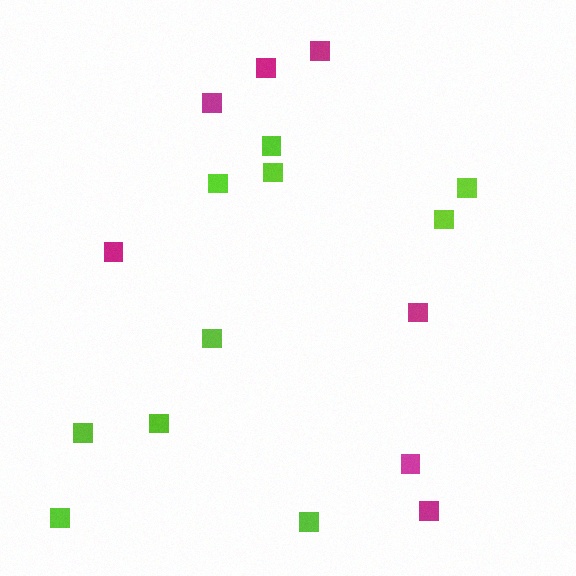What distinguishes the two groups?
There are 2 groups: one group of magenta squares (7) and one group of lime squares (10).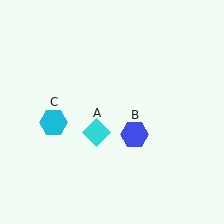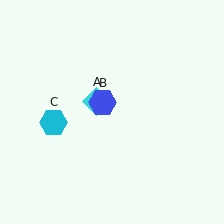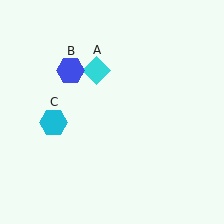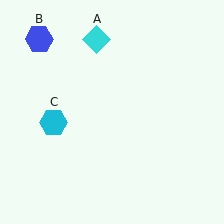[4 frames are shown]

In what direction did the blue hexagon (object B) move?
The blue hexagon (object B) moved up and to the left.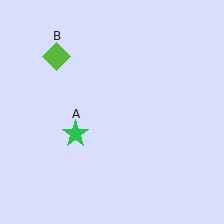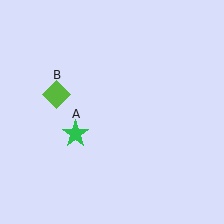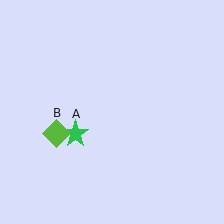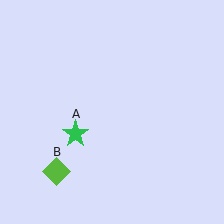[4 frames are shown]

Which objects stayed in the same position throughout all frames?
Green star (object A) remained stationary.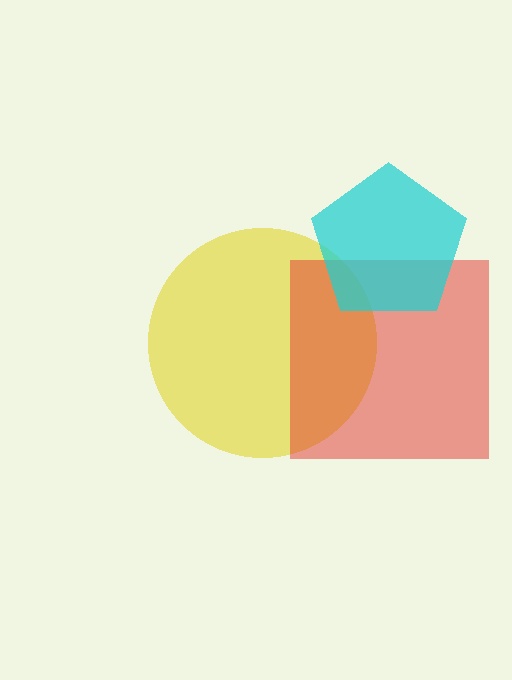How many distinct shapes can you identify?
There are 3 distinct shapes: a yellow circle, a red square, a cyan pentagon.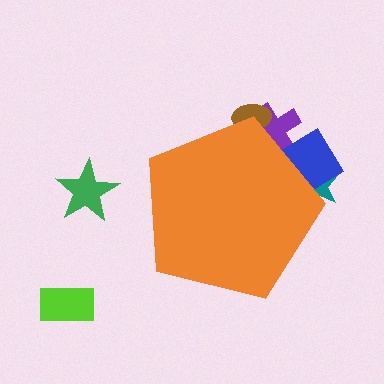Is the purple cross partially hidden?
Yes, the purple cross is partially hidden behind the orange pentagon.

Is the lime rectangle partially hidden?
No, the lime rectangle is fully visible.